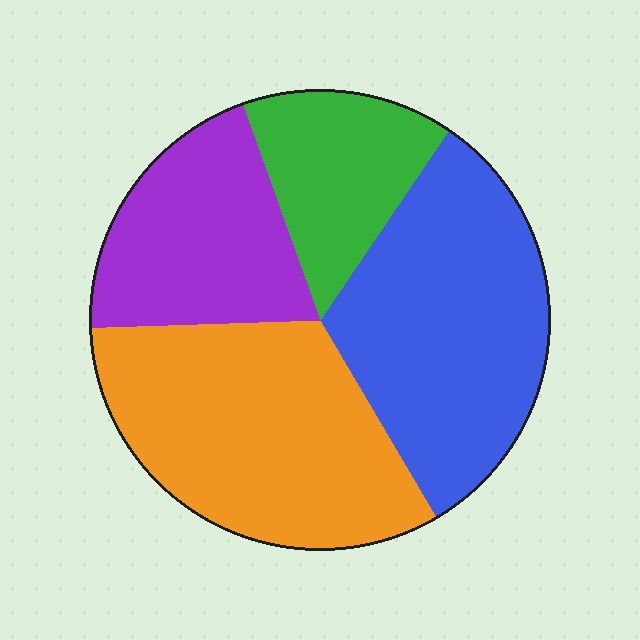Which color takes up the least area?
Green, at roughly 15%.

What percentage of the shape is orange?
Orange takes up about one third (1/3) of the shape.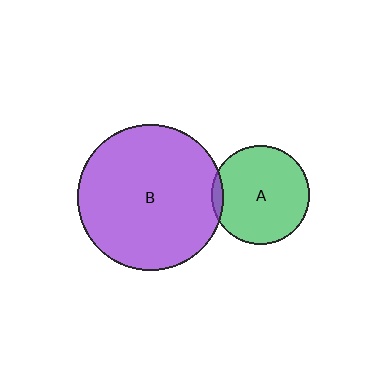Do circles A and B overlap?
Yes.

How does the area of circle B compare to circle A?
Approximately 2.2 times.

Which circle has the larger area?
Circle B (purple).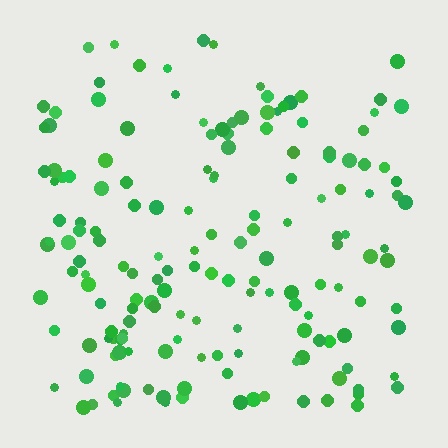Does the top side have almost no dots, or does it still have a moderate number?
Still a moderate number, just noticeably fewer than the bottom.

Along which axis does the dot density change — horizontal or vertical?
Vertical.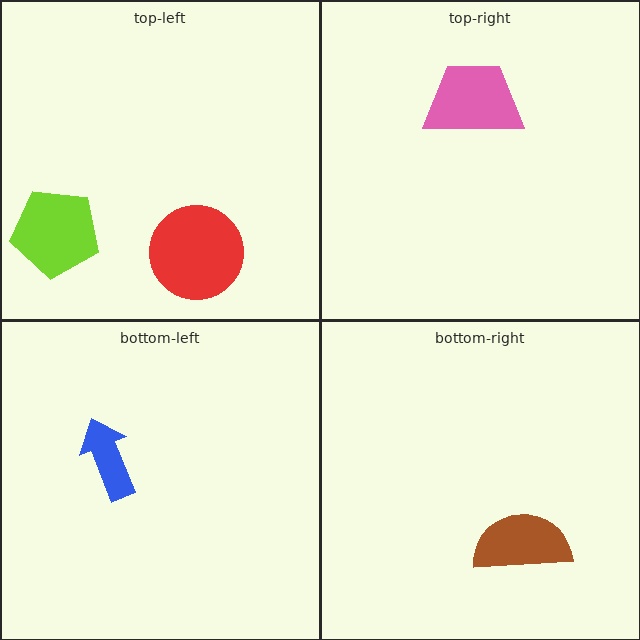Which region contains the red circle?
The top-left region.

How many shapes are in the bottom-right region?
1.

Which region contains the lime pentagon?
The top-left region.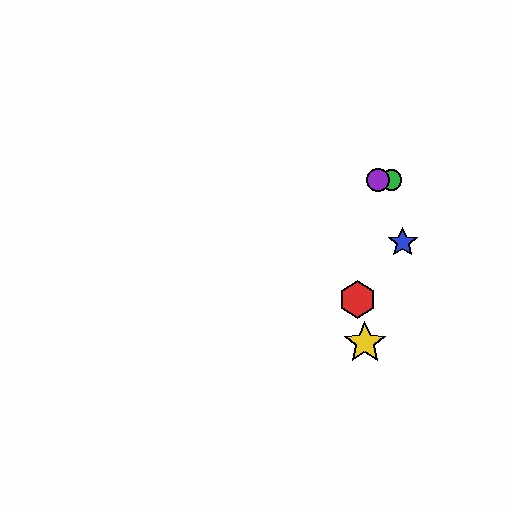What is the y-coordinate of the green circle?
The green circle is at y≈180.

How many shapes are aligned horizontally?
2 shapes (the green circle, the purple circle) are aligned horizontally.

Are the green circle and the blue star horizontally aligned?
No, the green circle is at y≈180 and the blue star is at y≈242.